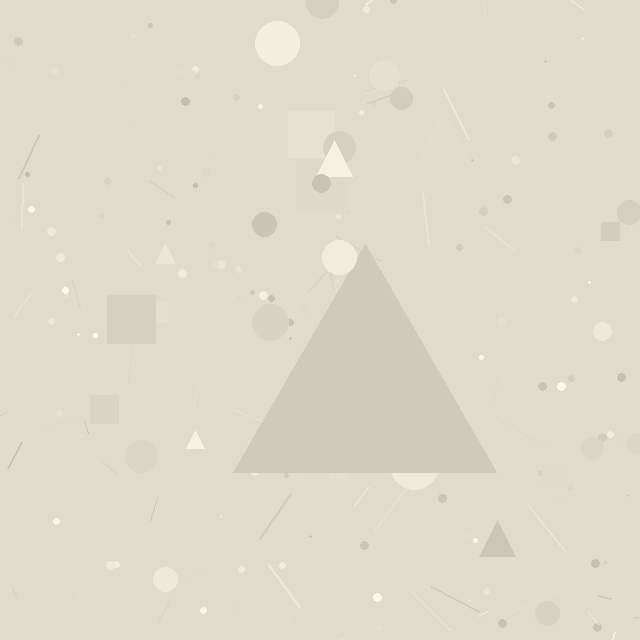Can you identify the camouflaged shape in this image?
The camouflaged shape is a triangle.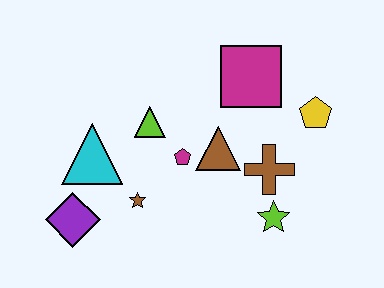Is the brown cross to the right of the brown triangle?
Yes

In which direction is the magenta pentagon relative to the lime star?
The magenta pentagon is to the left of the lime star.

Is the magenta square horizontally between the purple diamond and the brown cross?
Yes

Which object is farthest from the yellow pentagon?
The purple diamond is farthest from the yellow pentagon.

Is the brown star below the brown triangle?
Yes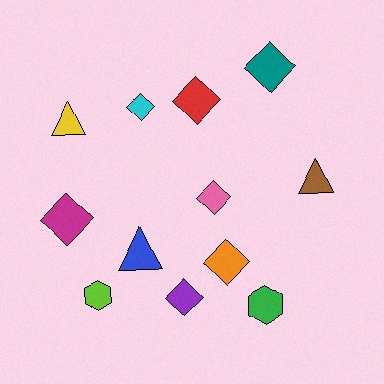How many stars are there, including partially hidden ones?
There are no stars.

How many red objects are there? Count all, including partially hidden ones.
There is 1 red object.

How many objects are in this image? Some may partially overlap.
There are 12 objects.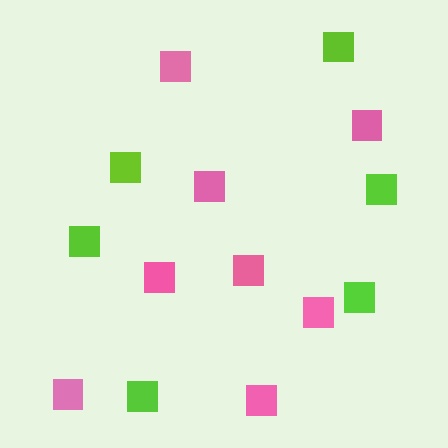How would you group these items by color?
There are 2 groups: one group of lime squares (6) and one group of pink squares (8).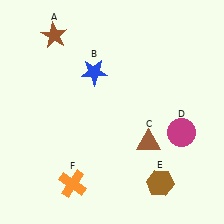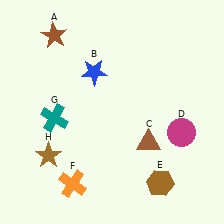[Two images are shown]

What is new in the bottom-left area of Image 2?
A brown star (H) was added in the bottom-left area of Image 2.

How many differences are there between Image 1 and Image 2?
There are 2 differences between the two images.